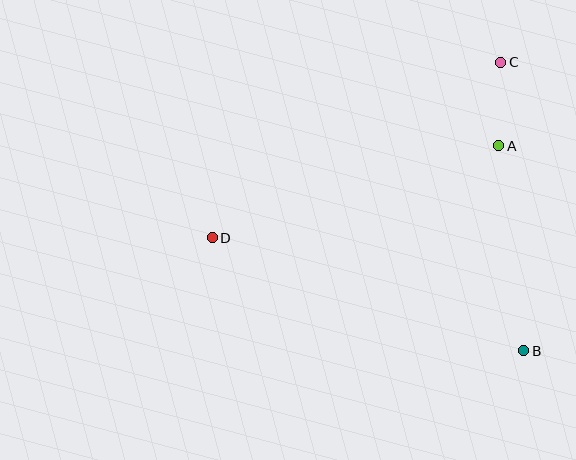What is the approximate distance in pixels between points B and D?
The distance between B and D is approximately 332 pixels.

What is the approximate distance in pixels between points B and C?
The distance between B and C is approximately 290 pixels.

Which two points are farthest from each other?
Points C and D are farthest from each other.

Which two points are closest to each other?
Points A and C are closest to each other.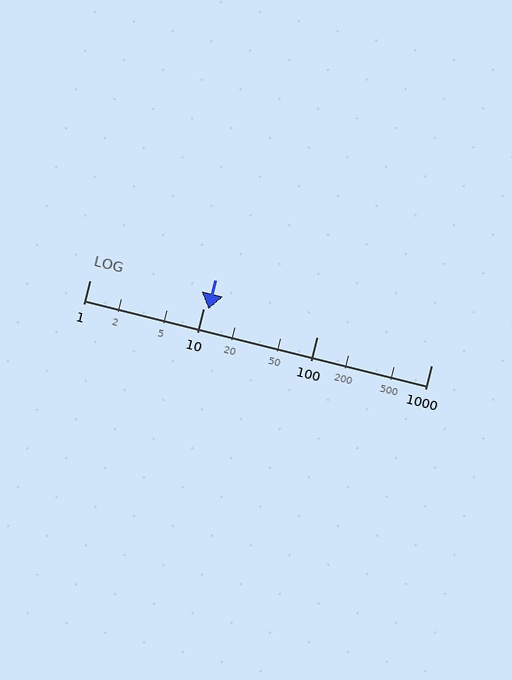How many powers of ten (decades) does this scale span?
The scale spans 3 decades, from 1 to 1000.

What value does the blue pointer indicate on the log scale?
The pointer indicates approximately 11.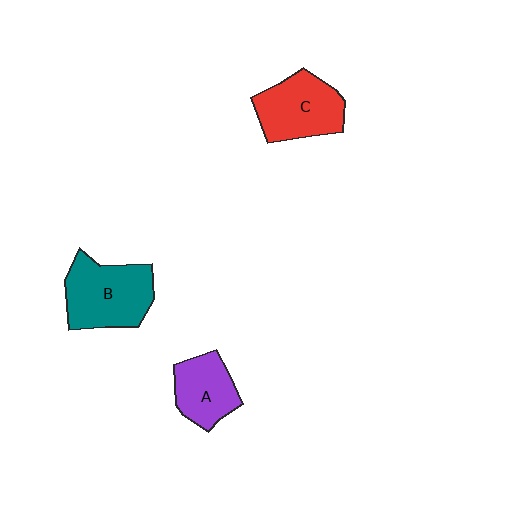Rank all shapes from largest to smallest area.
From largest to smallest: B (teal), C (red), A (purple).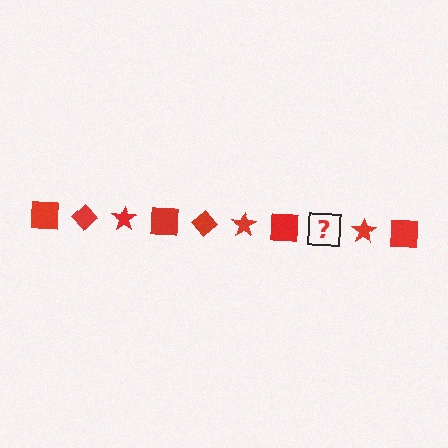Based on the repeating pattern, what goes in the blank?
The blank should be a red diamond.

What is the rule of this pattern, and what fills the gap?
The rule is that the pattern cycles through square, diamond, star shapes in red. The gap should be filled with a red diamond.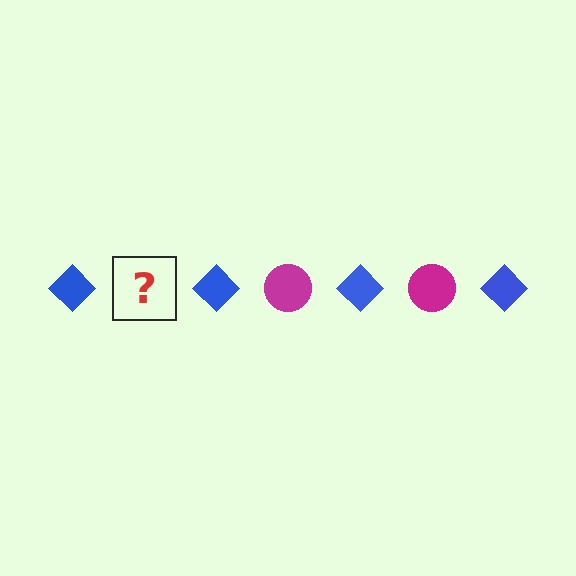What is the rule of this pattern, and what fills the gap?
The rule is that the pattern alternates between blue diamond and magenta circle. The gap should be filled with a magenta circle.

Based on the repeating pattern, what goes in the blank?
The blank should be a magenta circle.